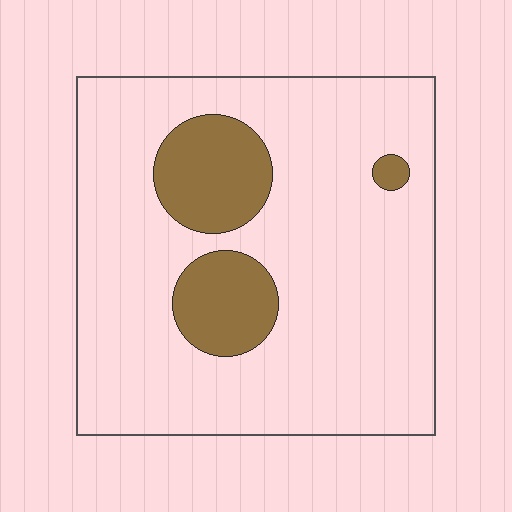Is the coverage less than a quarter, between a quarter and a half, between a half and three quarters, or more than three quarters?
Less than a quarter.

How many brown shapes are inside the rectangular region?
3.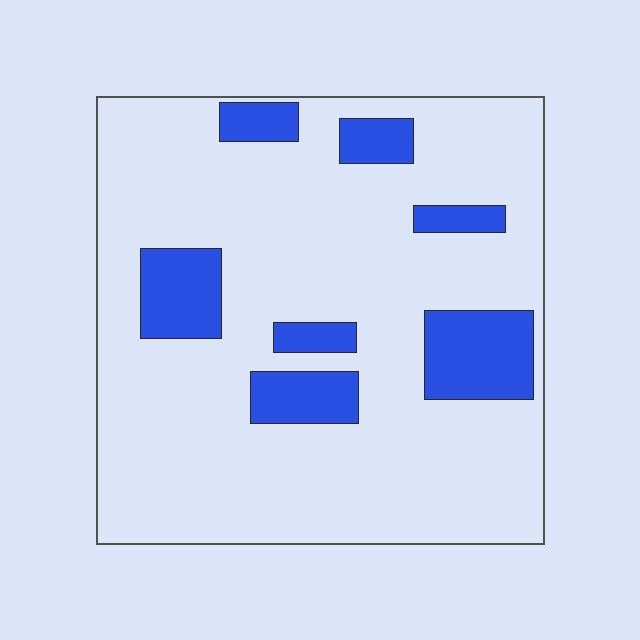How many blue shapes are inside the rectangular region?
7.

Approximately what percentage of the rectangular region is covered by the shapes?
Approximately 15%.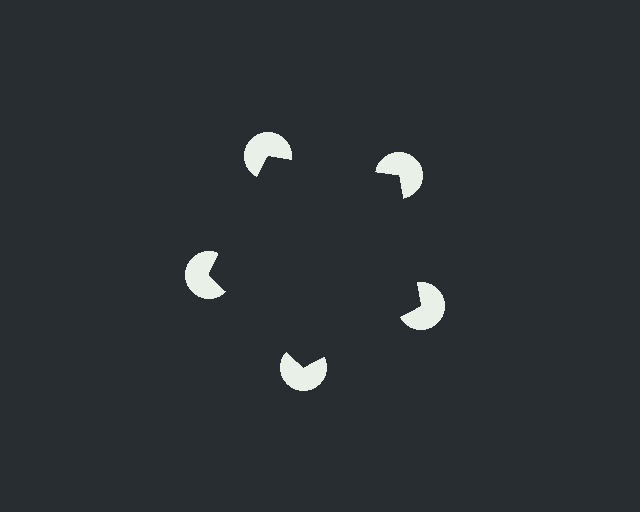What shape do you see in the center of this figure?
An illusory pentagon — its edges are inferred from the aligned wedge cuts in the pac-man discs, not physically drawn.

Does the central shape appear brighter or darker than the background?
It typically appears slightly darker than the background, even though no actual brightness change is drawn.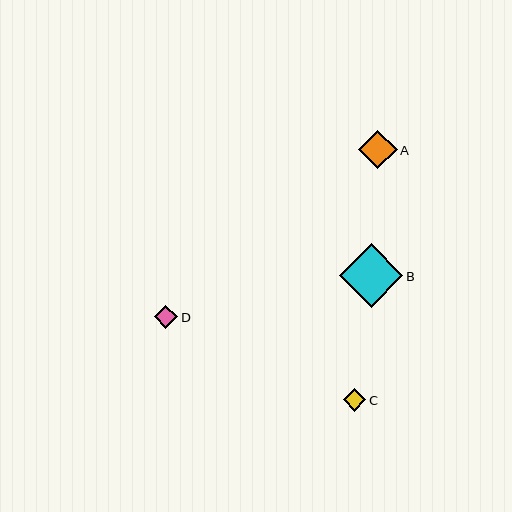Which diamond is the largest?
Diamond B is the largest with a size of approximately 64 pixels.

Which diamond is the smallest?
Diamond C is the smallest with a size of approximately 23 pixels.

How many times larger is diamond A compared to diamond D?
Diamond A is approximately 1.6 times the size of diamond D.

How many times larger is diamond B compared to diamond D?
Diamond B is approximately 2.7 times the size of diamond D.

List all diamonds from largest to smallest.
From largest to smallest: B, A, D, C.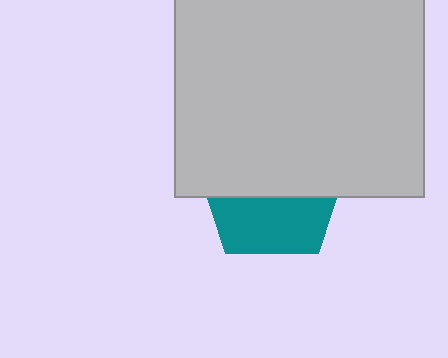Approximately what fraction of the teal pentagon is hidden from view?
Roughly 59% of the teal pentagon is hidden behind the light gray square.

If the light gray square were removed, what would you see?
You would see the complete teal pentagon.